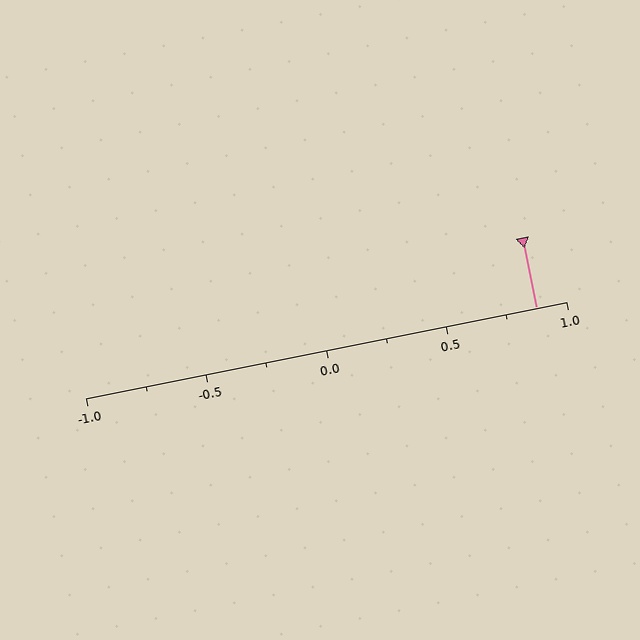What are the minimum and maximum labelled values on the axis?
The axis runs from -1.0 to 1.0.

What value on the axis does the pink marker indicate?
The marker indicates approximately 0.88.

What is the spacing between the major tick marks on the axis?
The major ticks are spaced 0.5 apart.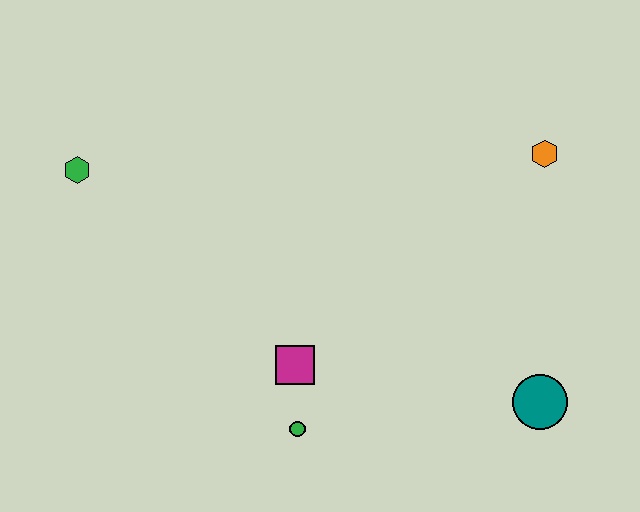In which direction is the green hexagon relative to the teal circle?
The green hexagon is to the left of the teal circle.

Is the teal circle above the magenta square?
No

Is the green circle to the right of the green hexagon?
Yes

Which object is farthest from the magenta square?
The orange hexagon is farthest from the magenta square.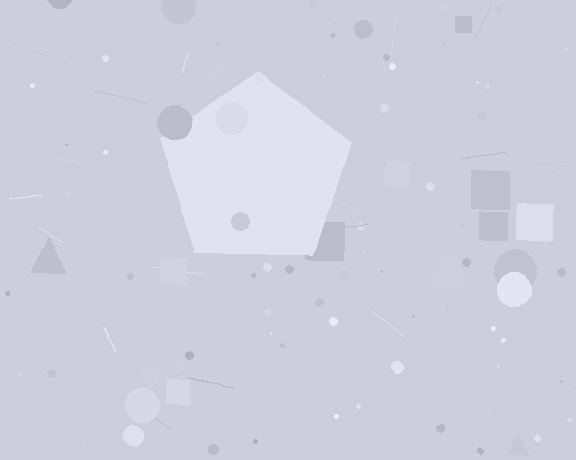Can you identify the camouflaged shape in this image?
The camouflaged shape is a pentagon.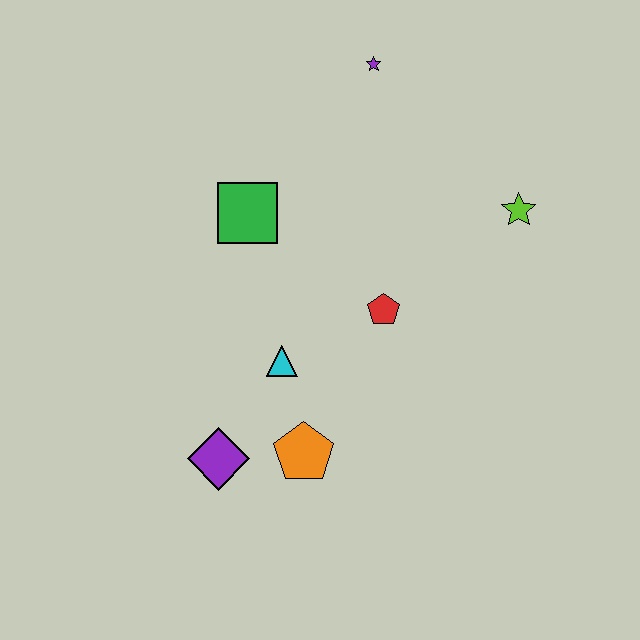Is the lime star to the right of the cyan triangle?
Yes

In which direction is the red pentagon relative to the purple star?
The red pentagon is below the purple star.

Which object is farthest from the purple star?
The purple diamond is farthest from the purple star.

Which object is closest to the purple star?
The green square is closest to the purple star.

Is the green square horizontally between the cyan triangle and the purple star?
No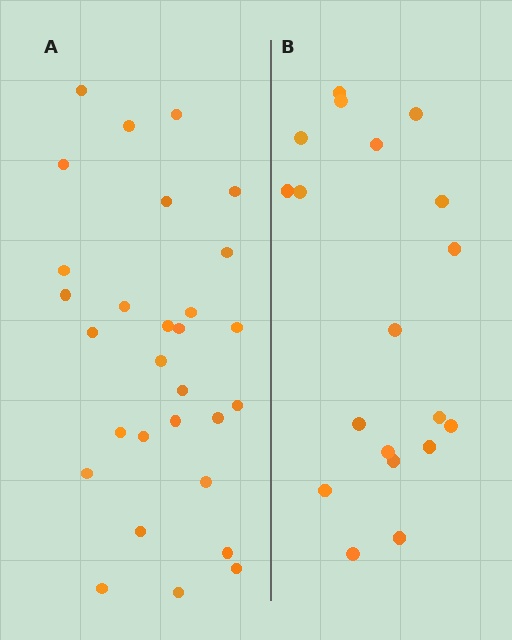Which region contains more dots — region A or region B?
Region A (the left region) has more dots.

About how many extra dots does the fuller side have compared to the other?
Region A has roughly 10 or so more dots than region B.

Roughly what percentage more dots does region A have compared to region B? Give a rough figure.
About 55% more.